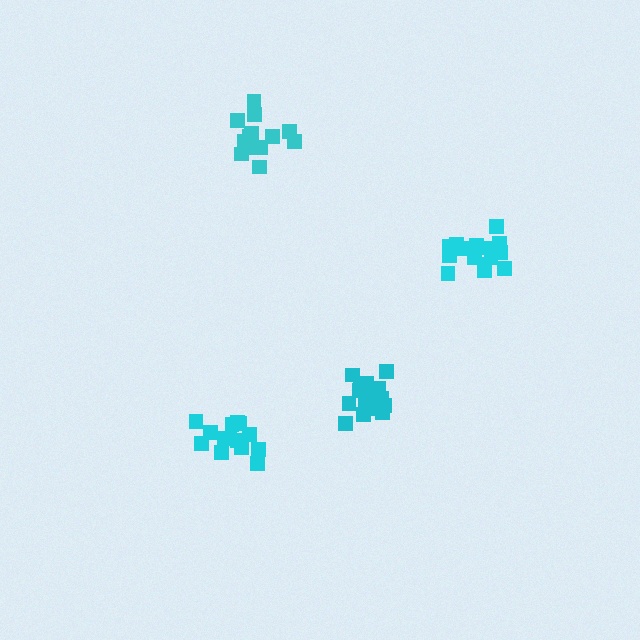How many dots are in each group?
Group 1: 16 dots, Group 2: 15 dots, Group 3: 14 dots, Group 4: 13 dots (58 total).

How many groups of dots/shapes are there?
There are 4 groups.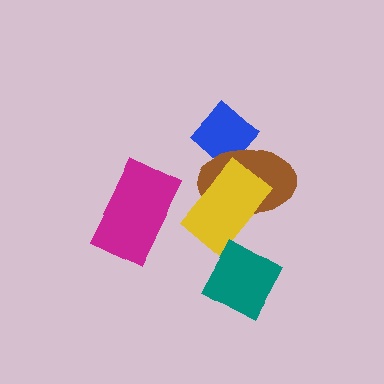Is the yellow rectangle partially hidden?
Yes, it is partially covered by another shape.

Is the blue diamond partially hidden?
Yes, it is partially covered by another shape.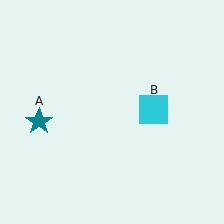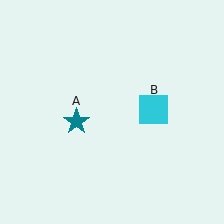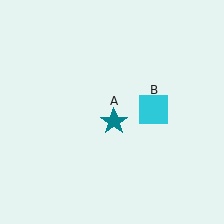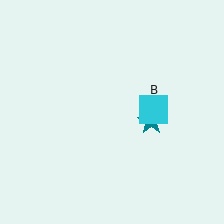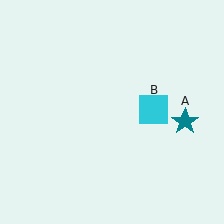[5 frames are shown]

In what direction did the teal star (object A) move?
The teal star (object A) moved right.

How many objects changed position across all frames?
1 object changed position: teal star (object A).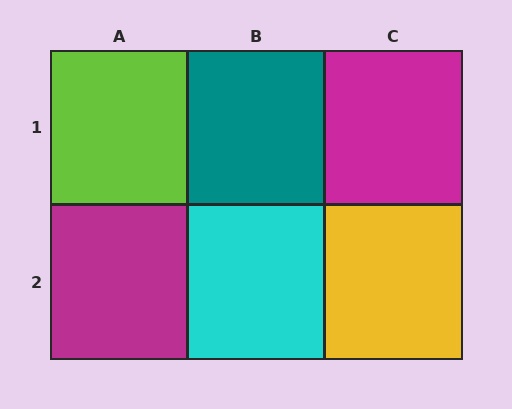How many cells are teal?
1 cell is teal.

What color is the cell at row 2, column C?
Yellow.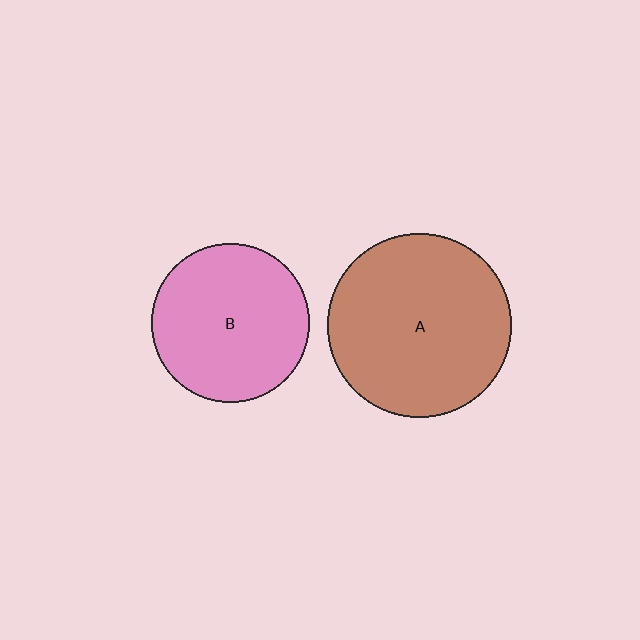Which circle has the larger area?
Circle A (brown).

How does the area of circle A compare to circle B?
Approximately 1.4 times.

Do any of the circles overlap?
No, none of the circles overlap.